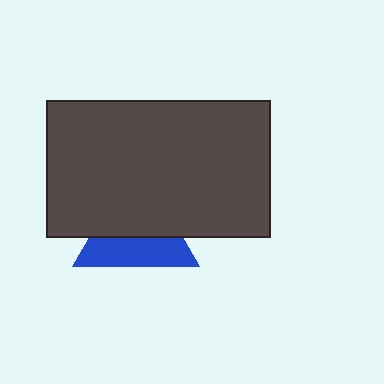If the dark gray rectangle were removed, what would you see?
You would see the complete blue triangle.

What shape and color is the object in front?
The object in front is a dark gray rectangle.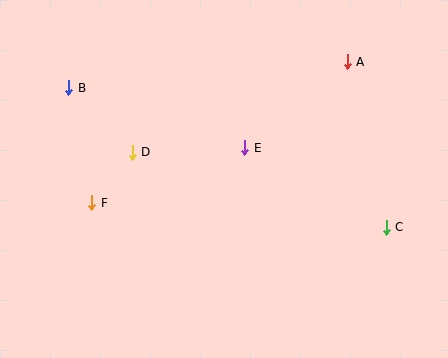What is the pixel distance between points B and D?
The distance between B and D is 90 pixels.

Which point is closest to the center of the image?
Point E at (245, 148) is closest to the center.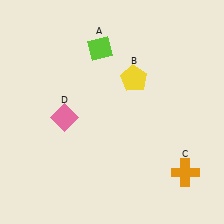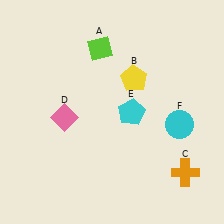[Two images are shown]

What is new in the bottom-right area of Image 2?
A cyan pentagon (E) was added in the bottom-right area of Image 2.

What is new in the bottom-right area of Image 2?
A cyan circle (F) was added in the bottom-right area of Image 2.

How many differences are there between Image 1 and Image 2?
There are 2 differences between the two images.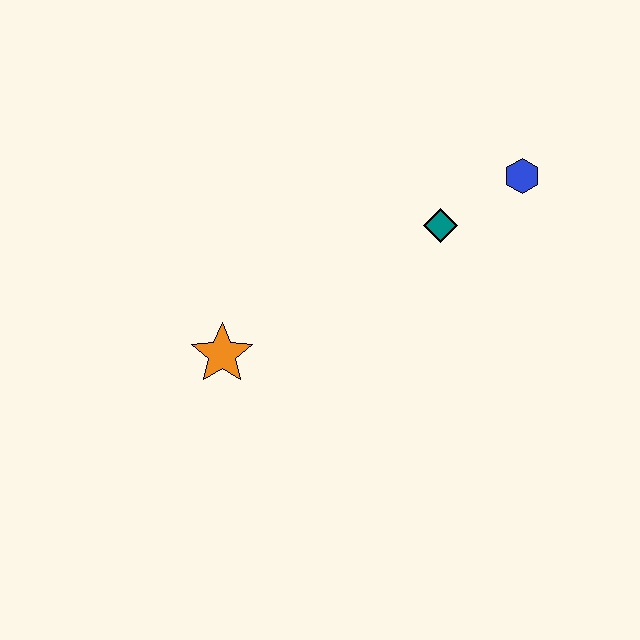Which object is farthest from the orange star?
The blue hexagon is farthest from the orange star.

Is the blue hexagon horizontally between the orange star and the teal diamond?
No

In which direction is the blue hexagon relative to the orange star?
The blue hexagon is to the right of the orange star.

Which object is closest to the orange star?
The teal diamond is closest to the orange star.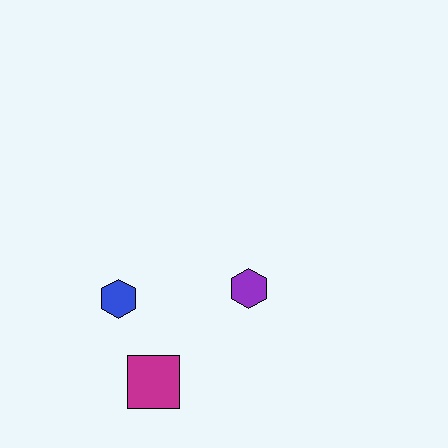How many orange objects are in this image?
There are no orange objects.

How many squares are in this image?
There is 1 square.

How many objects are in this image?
There are 3 objects.